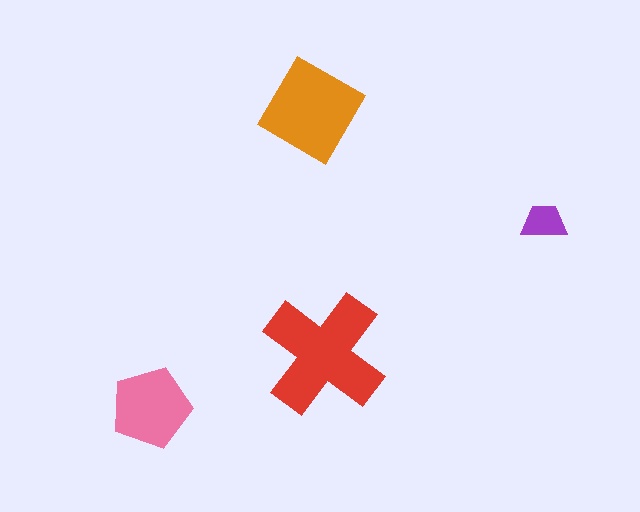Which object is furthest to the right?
The purple trapezoid is rightmost.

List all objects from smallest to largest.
The purple trapezoid, the pink pentagon, the orange diamond, the red cross.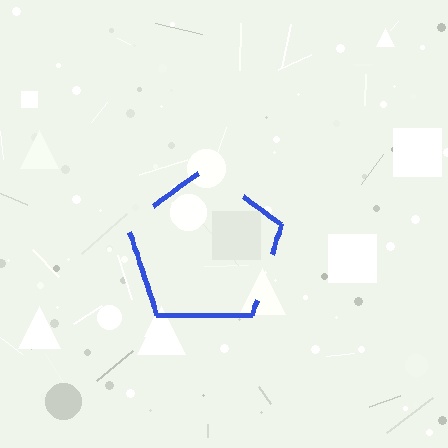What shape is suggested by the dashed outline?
The dashed outline suggests a pentagon.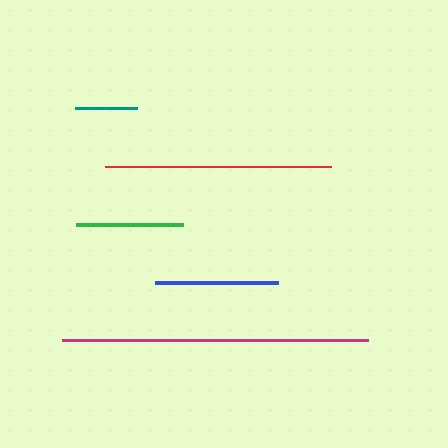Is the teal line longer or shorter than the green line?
The green line is longer than the teal line.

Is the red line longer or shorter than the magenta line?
The magenta line is longer than the red line.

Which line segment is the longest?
The magenta line is the longest at approximately 306 pixels.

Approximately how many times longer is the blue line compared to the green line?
The blue line is approximately 1.1 times the length of the green line.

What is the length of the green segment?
The green segment is approximately 108 pixels long.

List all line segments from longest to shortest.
From longest to shortest: magenta, red, blue, green, teal.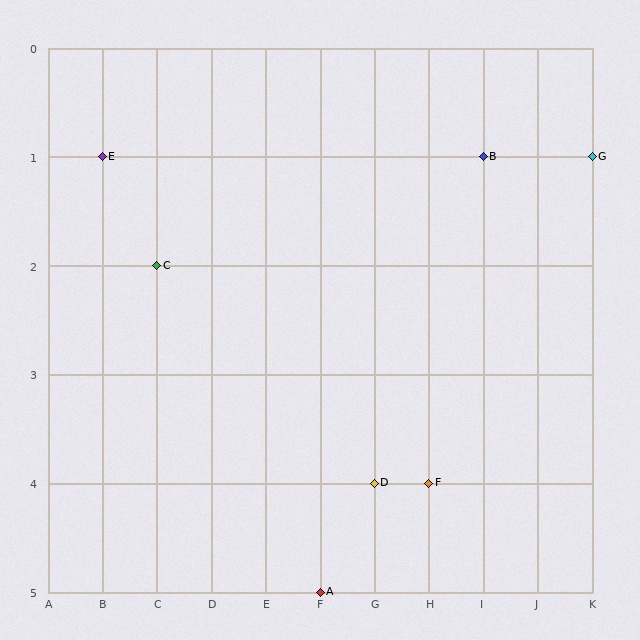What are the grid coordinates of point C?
Point C is at grid coordinates (C, 2).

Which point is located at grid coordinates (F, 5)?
Point A is at (F, 5).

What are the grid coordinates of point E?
Point E is at grid coordinates (B, 1).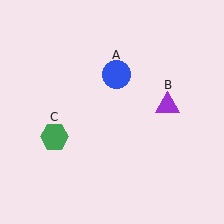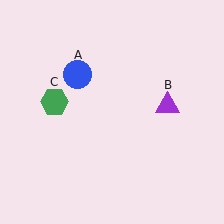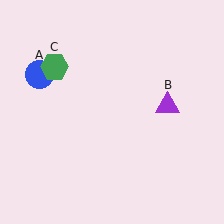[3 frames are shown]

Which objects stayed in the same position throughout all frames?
Purple triangle (object B) remained stationary.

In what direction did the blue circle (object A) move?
The blue circle (object A) moved left.